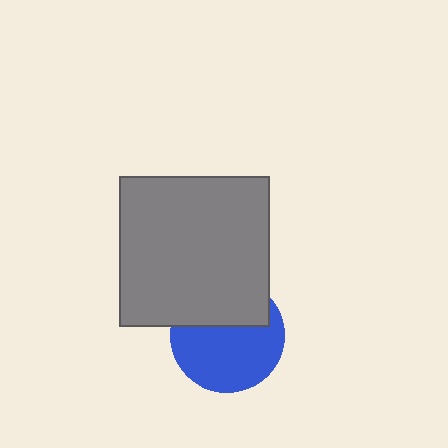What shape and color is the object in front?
The object in front is a gray square.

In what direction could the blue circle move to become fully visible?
The blue circle could move down. That would shift it out from behind the gray square entirely.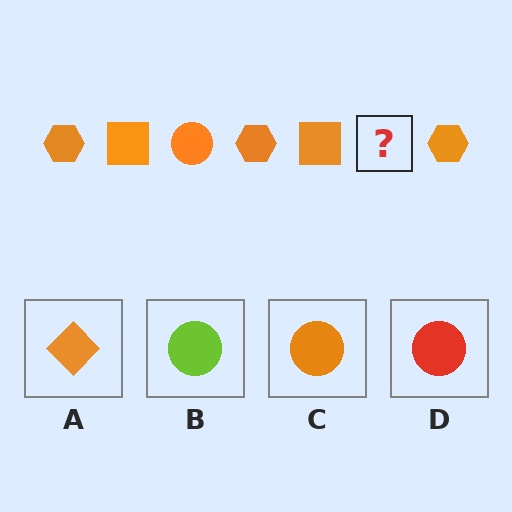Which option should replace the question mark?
Option C.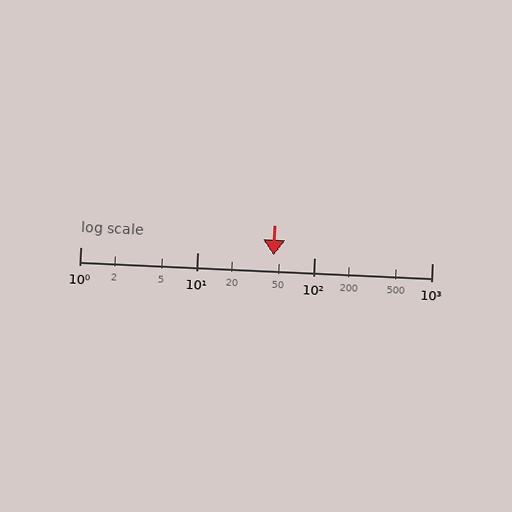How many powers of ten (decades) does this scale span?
The scale spans 3 decades, from 1 to 1000.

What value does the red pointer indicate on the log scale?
The pointer indicates approximately 45.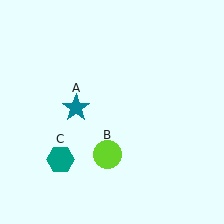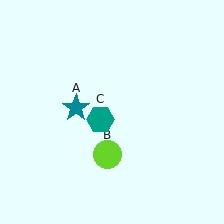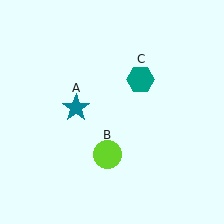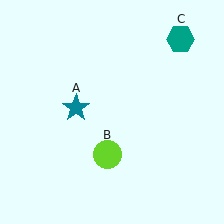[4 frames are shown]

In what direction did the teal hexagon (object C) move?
The teal hexagon (object C) moved up and to the right.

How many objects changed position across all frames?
1 object changed position: teal hexagon (object C).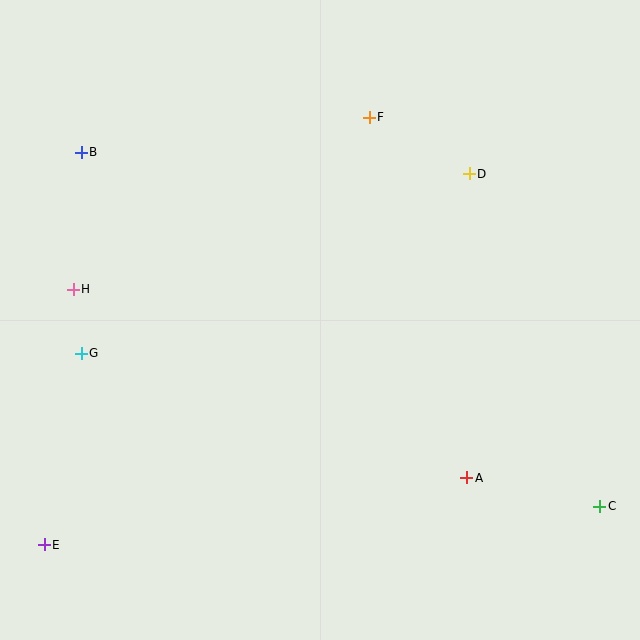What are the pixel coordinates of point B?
Point B is at (81, 152).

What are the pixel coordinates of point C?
Point C is at (600, 506).